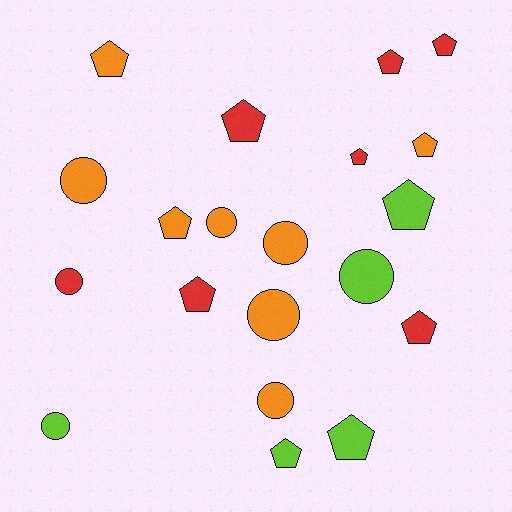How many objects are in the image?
There are 20 objects.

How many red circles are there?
There is 1 red circle.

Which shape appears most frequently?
Pentagon, with 12 objects.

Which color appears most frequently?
Orange, with 8 objects.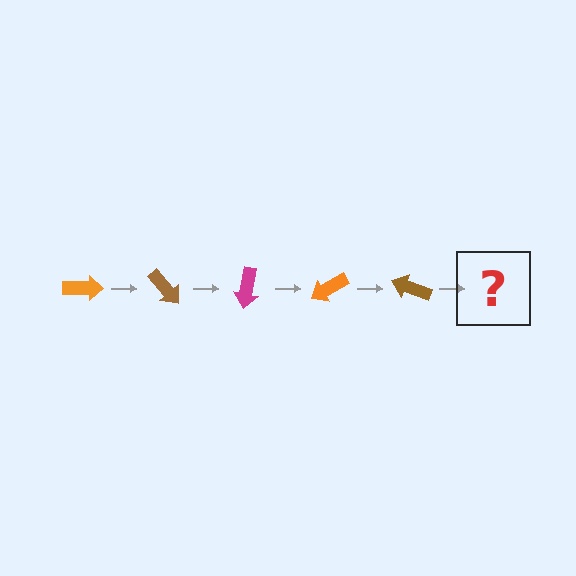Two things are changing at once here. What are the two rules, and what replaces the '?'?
The two rules are that it rotates 50 degrees each step and the color cycles through orange, brown, and magenta. The '?' should be a magenta arrow, rotated 250 degrees from the start.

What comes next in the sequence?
The next element should be a magenta arrow, rotated 250 degrees from the start.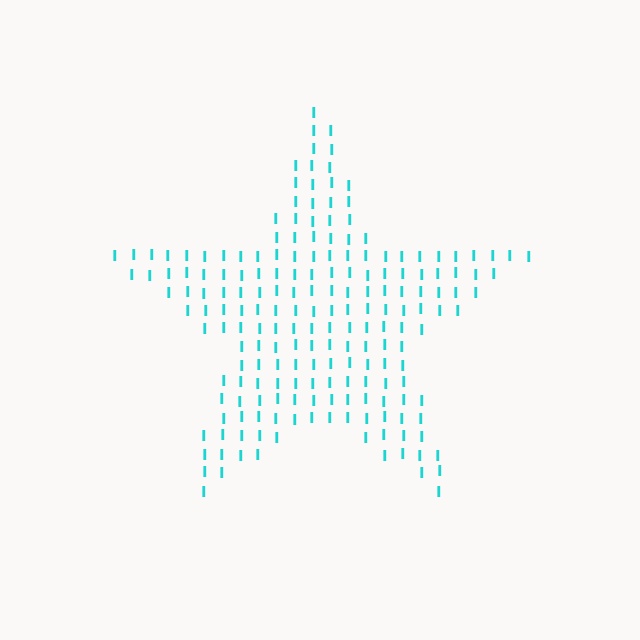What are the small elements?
The small elements are letter I's.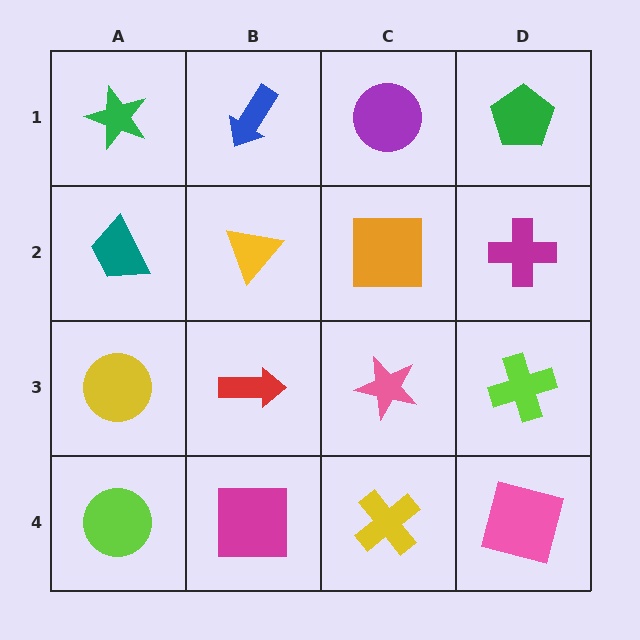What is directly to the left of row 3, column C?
A red arrow.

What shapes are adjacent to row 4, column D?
A lime cross (row 3, column D), a yellow cross (row 4, column C).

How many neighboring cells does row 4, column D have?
2.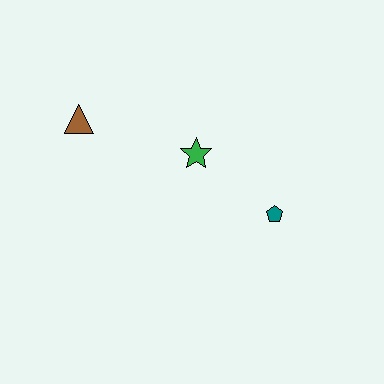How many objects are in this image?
There are 3 objects.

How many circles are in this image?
There are no circles.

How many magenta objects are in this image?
There are no magenta objects.